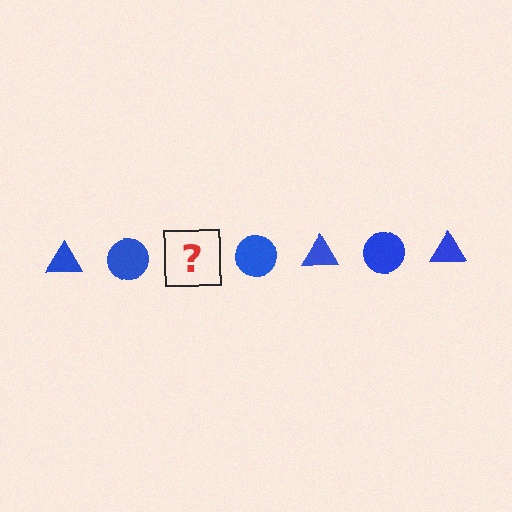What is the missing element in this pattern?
The missing element is a blue triangle.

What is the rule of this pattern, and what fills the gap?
The rule is that the pattern cycles through triangle, circle shapes in blue. The gap should be filled with a blue triangle.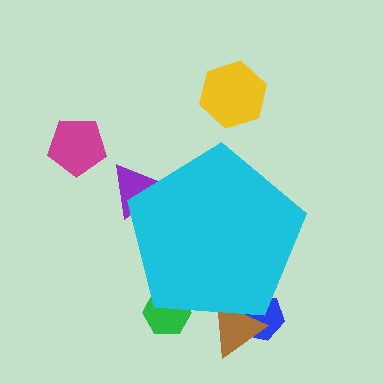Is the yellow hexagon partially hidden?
No, the yellow hexagon is fully visible.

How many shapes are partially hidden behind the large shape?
4 shapes are partially hidden.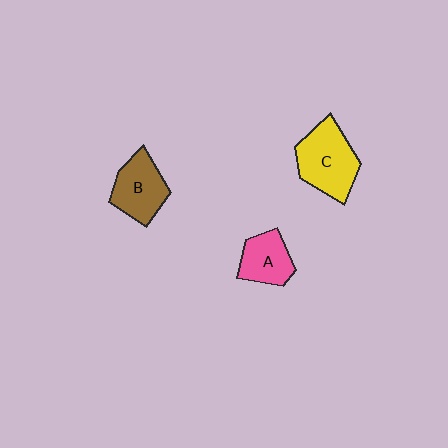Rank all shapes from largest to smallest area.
From largest to smallest: C (yellow), B (brown), A (pink).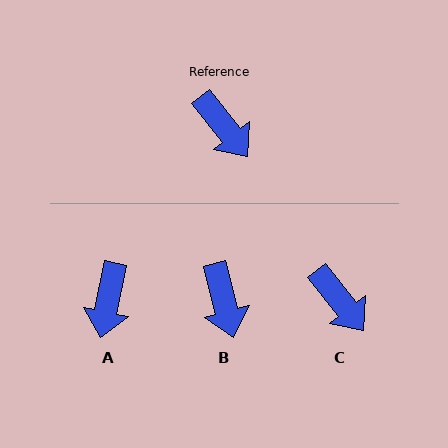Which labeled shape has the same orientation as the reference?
C.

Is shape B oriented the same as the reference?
No, it is off by about 23 degrees.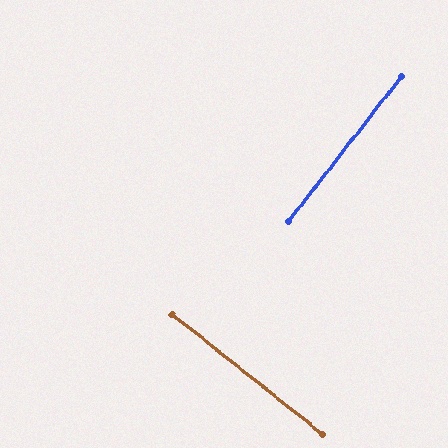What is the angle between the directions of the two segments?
Approximately 90 degrees.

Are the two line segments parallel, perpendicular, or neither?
Perpendicular — they meet at approximately 90°.